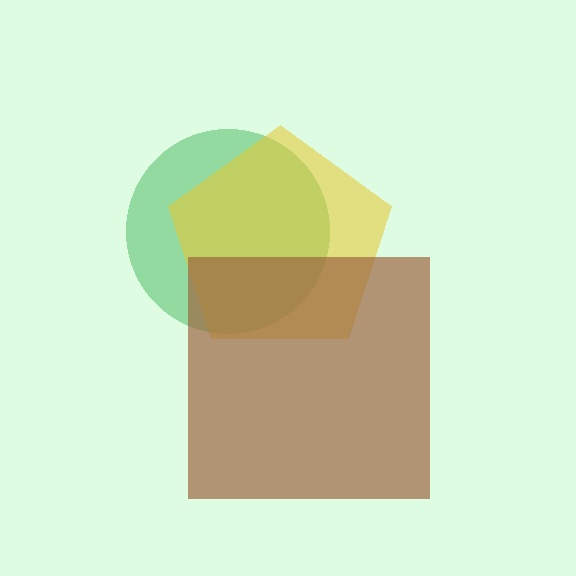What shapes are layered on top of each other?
The layered shapes are: a green circle, a yellow pentagon, a brown square.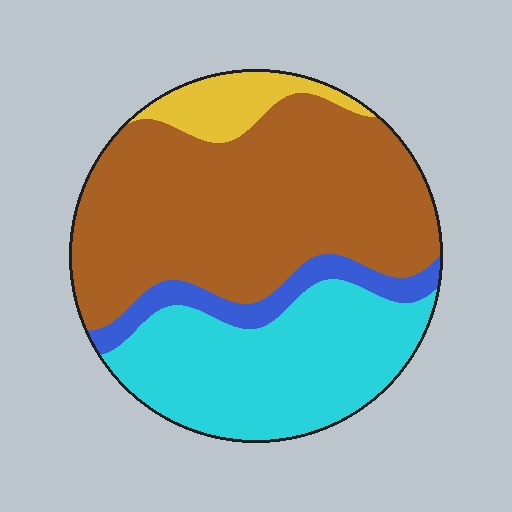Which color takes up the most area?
Brown, at roughly 50%.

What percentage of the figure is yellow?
Yellow covers about 10% of the figure.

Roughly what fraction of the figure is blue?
Blue covers 8% of the figure.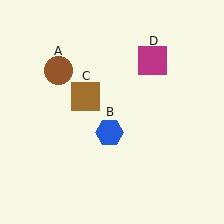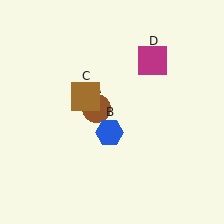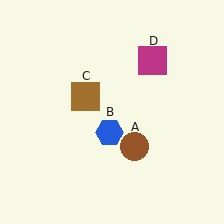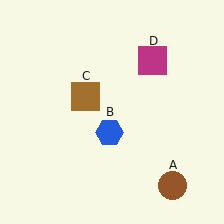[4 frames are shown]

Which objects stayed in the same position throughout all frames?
Blue hexagon (object B) and brown square (object C) and magenta square (object D) remained stationary.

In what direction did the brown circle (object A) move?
The brown circle (object A) moved down and to the right.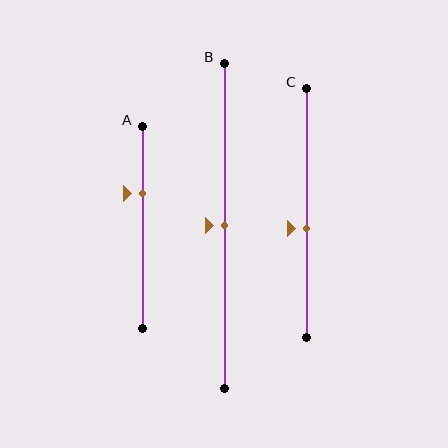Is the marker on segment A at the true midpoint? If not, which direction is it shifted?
No, the marker on segment A is shifted upward by about 17% of the segment length.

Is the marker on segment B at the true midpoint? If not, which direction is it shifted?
Yes, the marker on segment B is at the true midpoint.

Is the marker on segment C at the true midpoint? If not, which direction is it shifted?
No, the marker on segment C is shifted downward by about 6% of the segment length.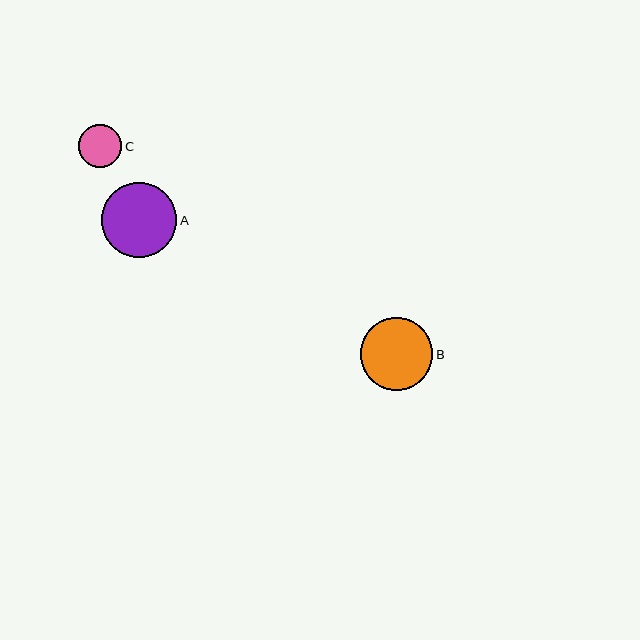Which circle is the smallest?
Circle C is the smallest with a size of approximately 44 pixels.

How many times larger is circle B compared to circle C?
Circle B is approximately 1.7 times the size of circle C.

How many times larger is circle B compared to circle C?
Circle B is approximately 1.7 times the size of circle C.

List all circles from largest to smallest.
From largest to smallest: A, B, C.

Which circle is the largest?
Circle A is the largest with a size of approximately 76 pixels.